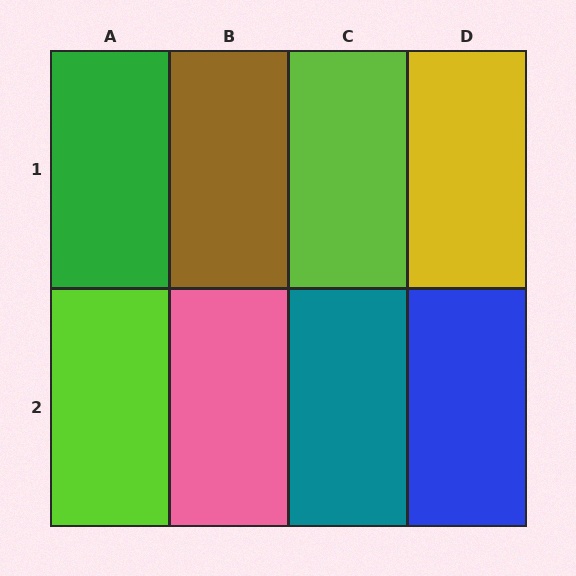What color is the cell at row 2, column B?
Pink.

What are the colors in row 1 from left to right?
Green, brown, lime, yellow.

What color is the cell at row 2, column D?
Blue.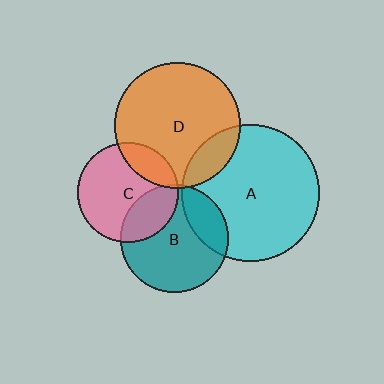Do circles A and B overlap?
Yes.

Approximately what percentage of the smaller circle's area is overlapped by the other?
Approximately 20%.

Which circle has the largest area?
Circle A (cyan).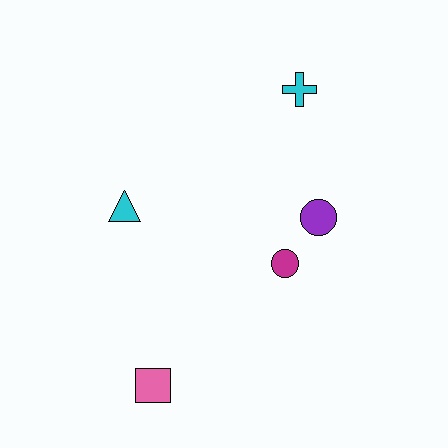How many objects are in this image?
There are 5 objects.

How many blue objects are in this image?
There are no blue objects.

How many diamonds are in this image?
There are no diamonds.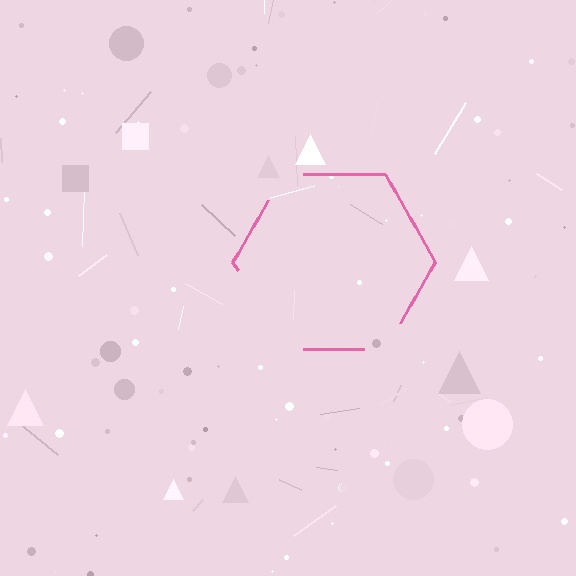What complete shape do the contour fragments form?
The contour fragments form a hexagon.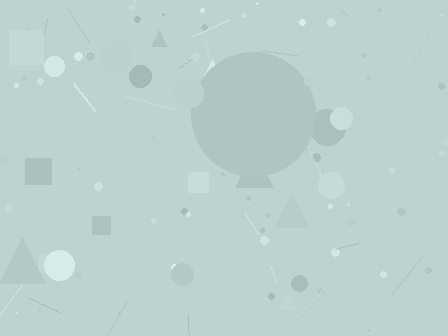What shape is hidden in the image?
A circle is hidden in the image.